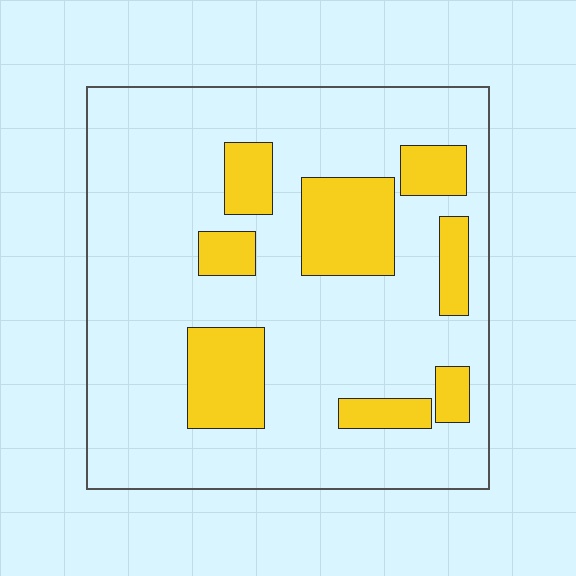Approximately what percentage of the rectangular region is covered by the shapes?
Approximately 20%.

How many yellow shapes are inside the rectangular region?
8.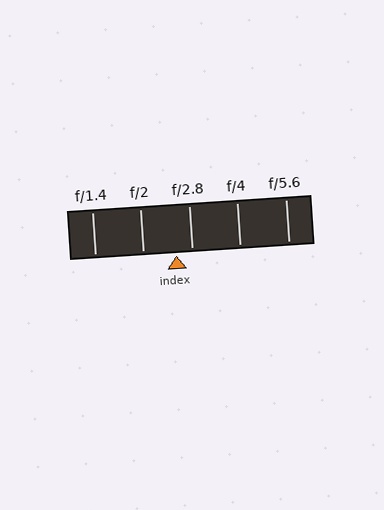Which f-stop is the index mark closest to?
The index mark is closest to f/2.8.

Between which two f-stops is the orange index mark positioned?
The index mark is between f/2 and f/2.8.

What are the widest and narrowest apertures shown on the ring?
The widest aperture shown is f/1.4 and the narrowest is f/5.6.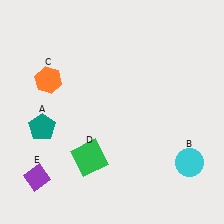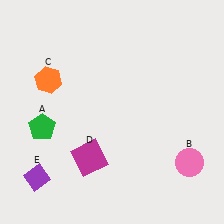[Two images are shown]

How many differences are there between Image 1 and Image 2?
There are 3 differences between the two images.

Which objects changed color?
A changed from teal to green. B changed from cyan to pink. D changed from green to magenta.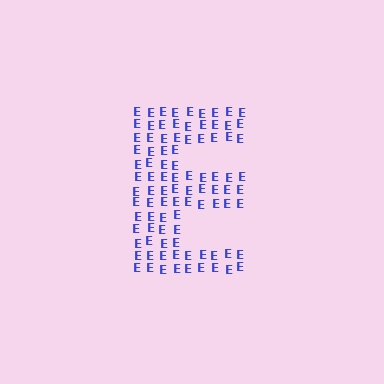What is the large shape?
The large shape is the letter E.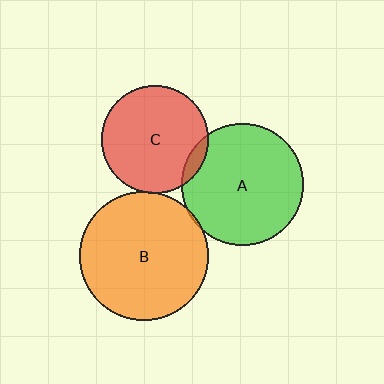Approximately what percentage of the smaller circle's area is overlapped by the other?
Approximately 5%.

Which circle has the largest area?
Circle B (orange).